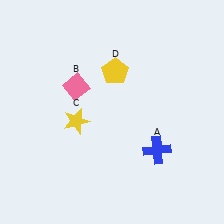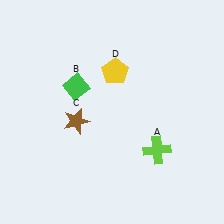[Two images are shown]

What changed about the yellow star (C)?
In Image 1, C is yellow. In Image 2, it changed to brown.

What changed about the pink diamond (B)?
In Image 1, B is pink. In Image 2, it changed to green.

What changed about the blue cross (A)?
In Image 1, A is blue. In Image 2, it changed to lime.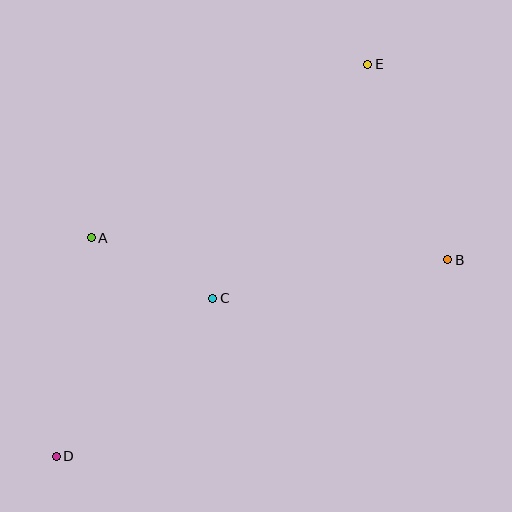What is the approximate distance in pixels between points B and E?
The distance between B and E is approximately 211 pixels.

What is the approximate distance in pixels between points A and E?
The distance between A and E is approximately 326 pixels.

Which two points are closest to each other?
Points A and C are closest to each other.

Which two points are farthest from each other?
Points D and E are farthest from each other.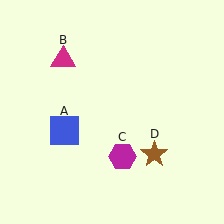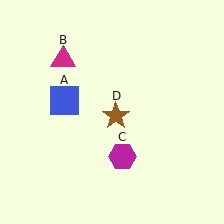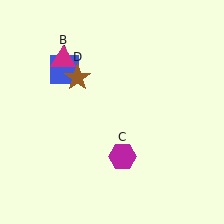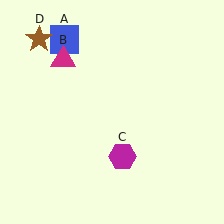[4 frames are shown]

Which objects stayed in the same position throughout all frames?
Magenta triangle (object B) and magenta hexagon (object C) remained stationary.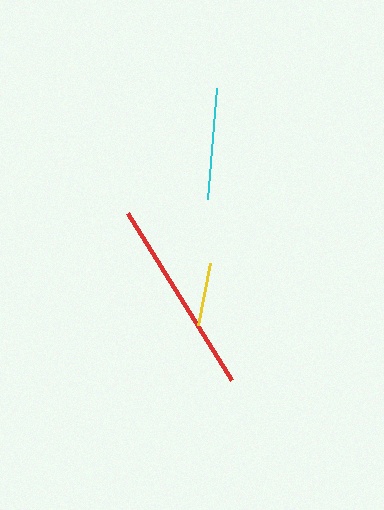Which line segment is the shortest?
The yellow line is the shortest at approximately 62 pixels.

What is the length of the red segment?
The red segment is approximately 196 pixels long.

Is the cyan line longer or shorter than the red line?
The red line is longer than the cyan line.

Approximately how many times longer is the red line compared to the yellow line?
The red line is approximately 3.1 times the length of the yellow line.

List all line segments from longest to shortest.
From longest to shortest: red, cyan, yellow.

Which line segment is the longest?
The red line is the longest at approximately 196 pixels.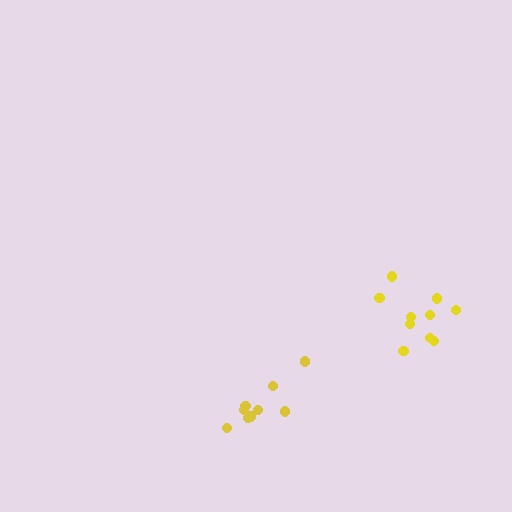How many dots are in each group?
Group 1: 9 dots, Group 2: 11 dots (20 total).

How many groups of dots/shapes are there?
There are 2 groups.